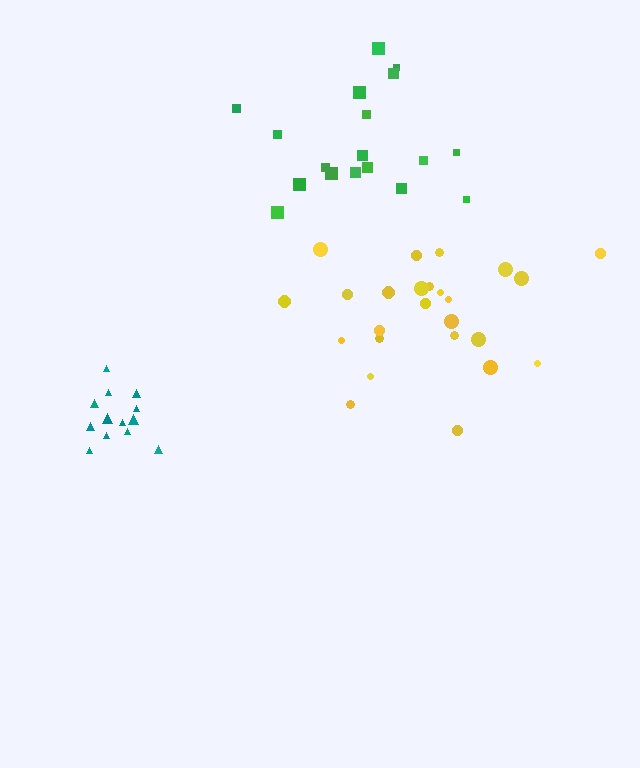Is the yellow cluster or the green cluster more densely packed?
Green.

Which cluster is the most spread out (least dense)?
Yellow.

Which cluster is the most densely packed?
Teal.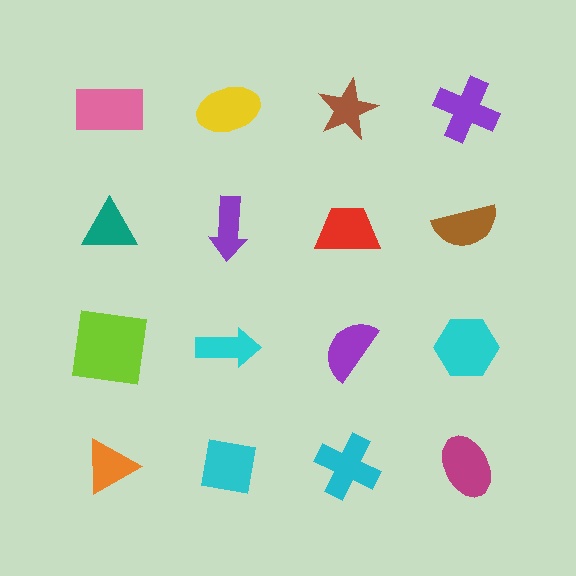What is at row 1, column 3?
A brown star.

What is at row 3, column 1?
A lime square.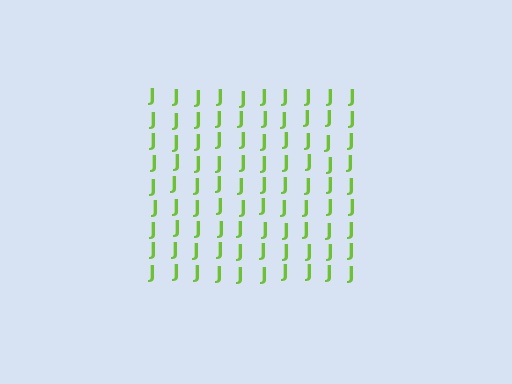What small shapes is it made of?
It is made of small letter J's.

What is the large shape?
The large shape is a square.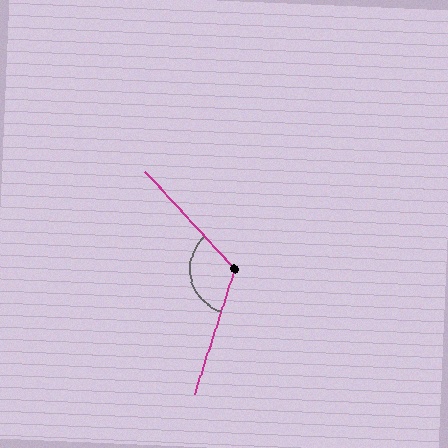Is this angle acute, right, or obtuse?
It is obtuse.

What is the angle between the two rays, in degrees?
Approximately 120 degrees.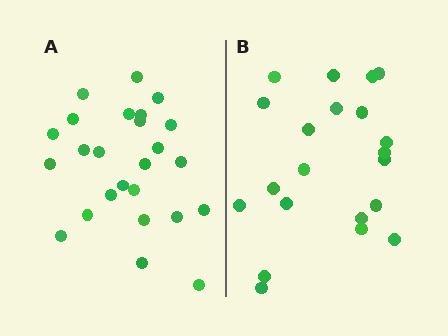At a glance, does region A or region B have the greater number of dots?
Region A (the left region) has more dots.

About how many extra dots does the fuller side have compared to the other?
Region A has about 4 more dots than region B.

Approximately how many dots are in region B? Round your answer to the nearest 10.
About 20 dots. (The exact count is 21, which rounds to 20.)